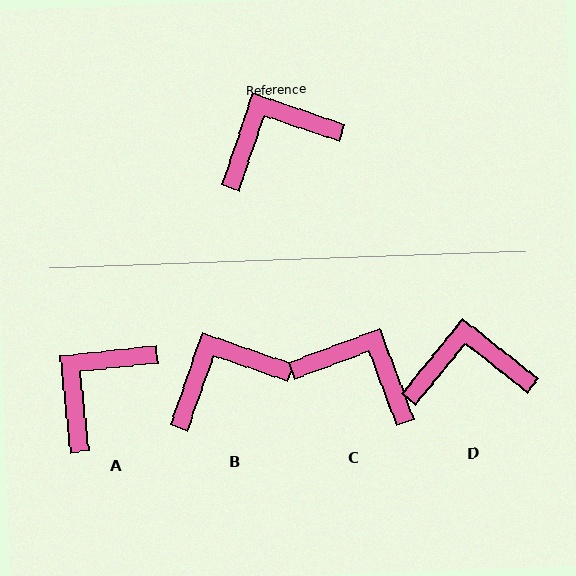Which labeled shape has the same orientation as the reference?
B.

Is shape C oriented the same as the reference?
No, it is off by about 50 degrees.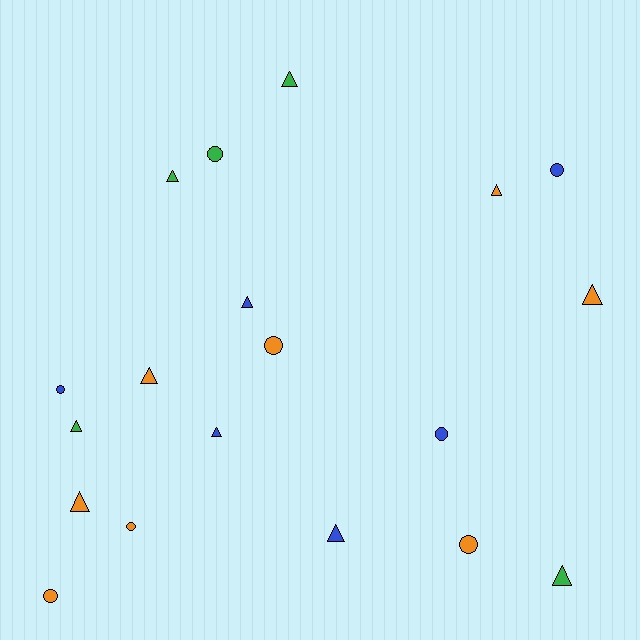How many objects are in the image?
There are 19 objects.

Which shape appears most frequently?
Triangle, with 11 objects.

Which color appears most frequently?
Orange, with 8 objects.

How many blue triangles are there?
There are 3 blue triangles.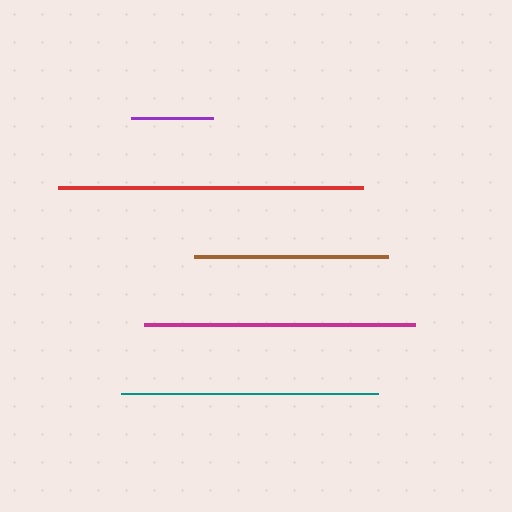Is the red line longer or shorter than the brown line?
The red line is longer than the brown line.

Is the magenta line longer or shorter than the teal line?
The magenta line is longer than the teal line.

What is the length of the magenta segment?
The magenta segment is approximately 271 pixels long.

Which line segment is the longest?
The red line is the longest at approximately 305 pixels.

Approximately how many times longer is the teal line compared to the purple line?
The teal line is approximately 3.1 times the length of the purple line.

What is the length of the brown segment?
The brown segment is approximately 194 pixels long.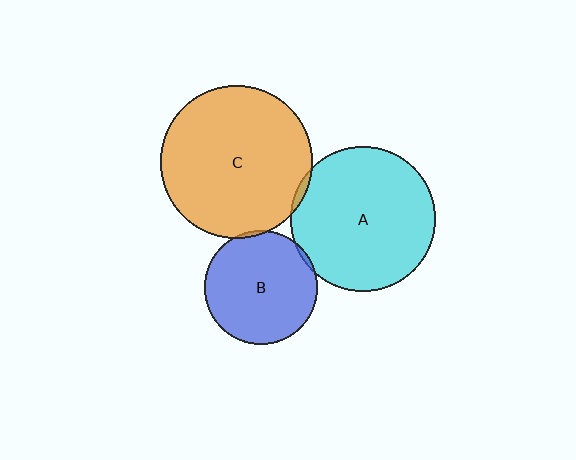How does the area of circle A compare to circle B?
Approximately 1.6 times.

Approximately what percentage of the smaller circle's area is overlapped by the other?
Approximately 5%.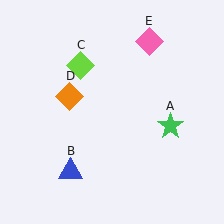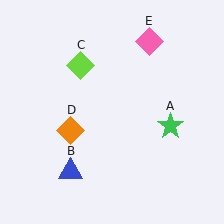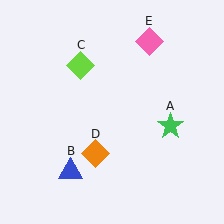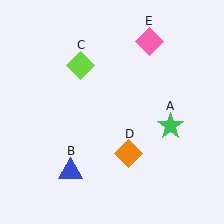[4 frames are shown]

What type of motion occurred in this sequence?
The orange diamond (object D) rotated counterclockwise around the center of the scene.